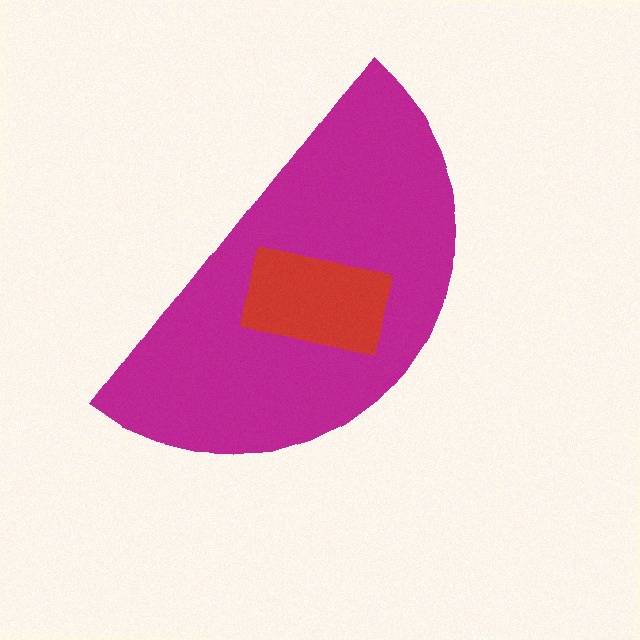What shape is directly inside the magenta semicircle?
The red rectangle.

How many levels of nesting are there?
2.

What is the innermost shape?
The red rectangle.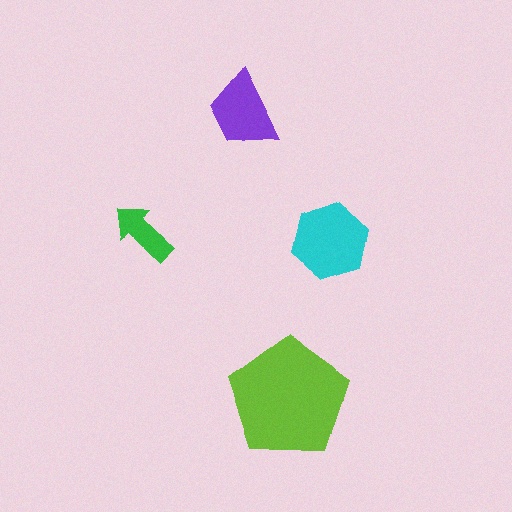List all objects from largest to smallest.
The lime pentagon, the cyan hexagon, the purple trapezoid, the green arrow.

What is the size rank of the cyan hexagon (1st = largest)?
2nd.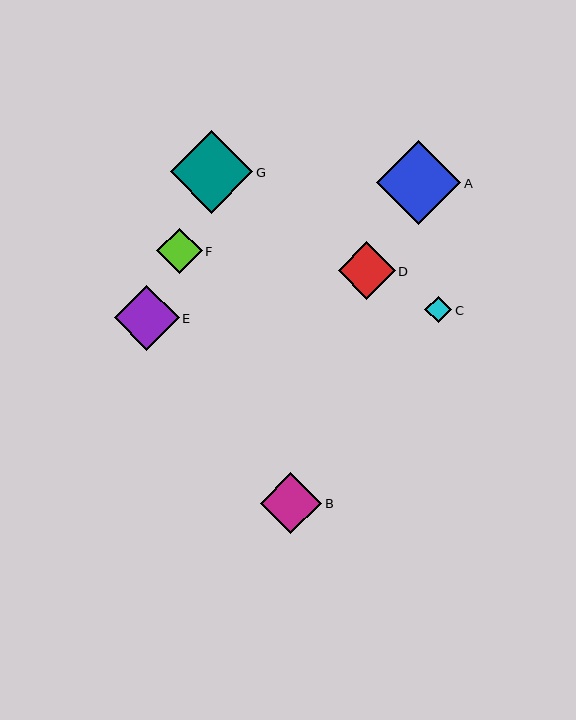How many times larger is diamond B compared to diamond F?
Diamond B is approximately 1.4 times the size of diamond F.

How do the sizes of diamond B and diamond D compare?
Diamond B and diamond D are approximately the same size.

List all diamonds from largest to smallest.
From largest to smallest: A, G, E, B, D, F, C.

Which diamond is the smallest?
Diamond C is the smallest with a size of approximately 27 pixels.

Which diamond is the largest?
Diamond A is the largest with a size of approximately 84 pixels.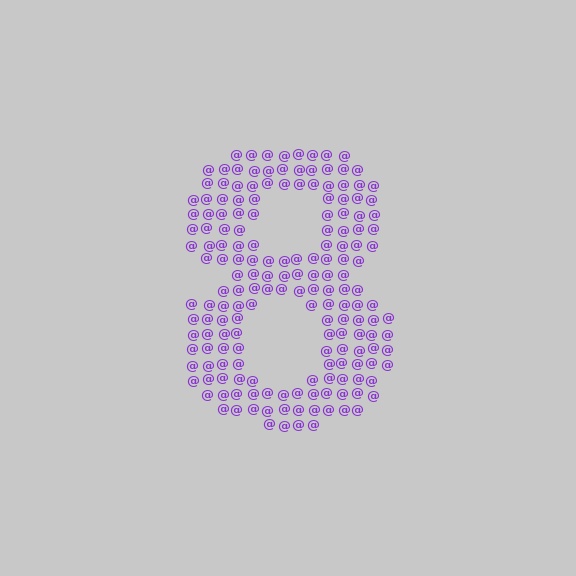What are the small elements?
The small elements are at signs.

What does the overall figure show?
The overall figure shows the digit 8.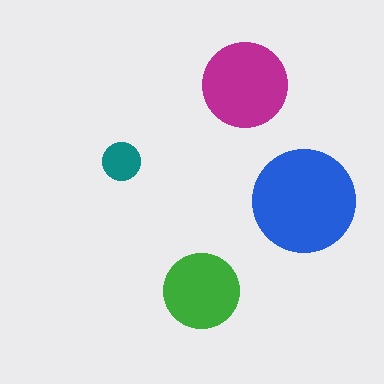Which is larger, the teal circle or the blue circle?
The blue one.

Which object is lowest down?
The green circle is bottommost.